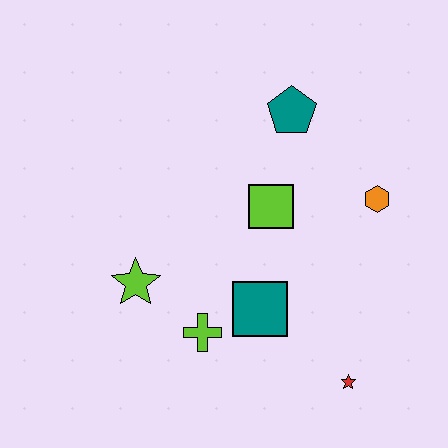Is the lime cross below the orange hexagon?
Yes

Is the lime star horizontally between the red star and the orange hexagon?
No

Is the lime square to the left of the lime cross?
No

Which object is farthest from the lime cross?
The teal pentagon is farthest from the lime cross.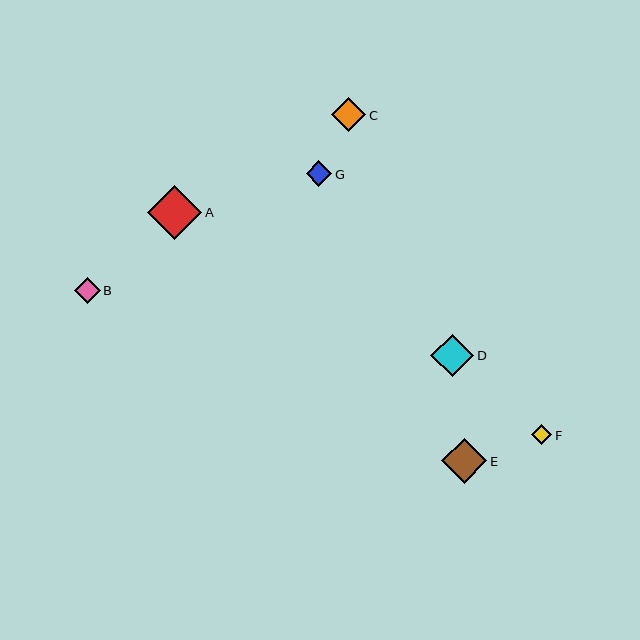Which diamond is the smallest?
Diamond F is the smallest with a size of approximately 20 pixels.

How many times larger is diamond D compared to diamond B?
Diamond D is approximately 1.6 times the size of diamond B.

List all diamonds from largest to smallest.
From largest to smallest: A, E, D, C, B, G, F.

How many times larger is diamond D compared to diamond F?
Diamond D is approximately 2.2 times the size of diamond F.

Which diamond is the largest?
Diamond A is the largest with a size of approximately 55 pixels.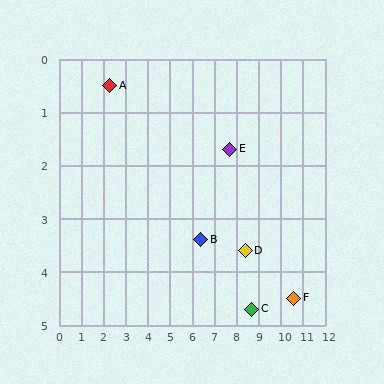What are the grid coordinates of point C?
Point C is at approximately (8.7, 4.7).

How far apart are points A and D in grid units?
Points A and D are about 6.8 grid units apart.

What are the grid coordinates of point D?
Point D is at approximately (8.4, 3.6).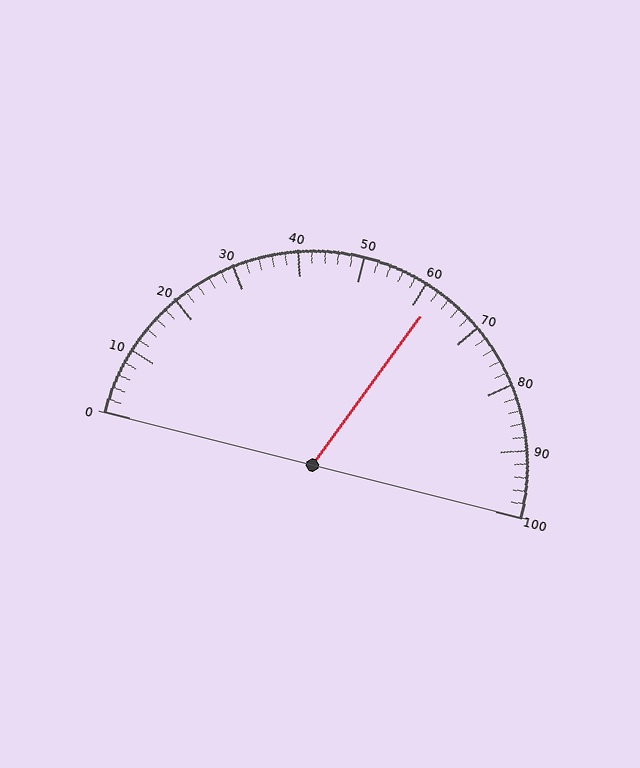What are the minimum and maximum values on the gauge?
The gauge ranges from 0 to 100.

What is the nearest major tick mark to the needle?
The nearest major tick mark is 60.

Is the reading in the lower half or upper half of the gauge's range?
The reading is in the upper half of the range (0 to 100).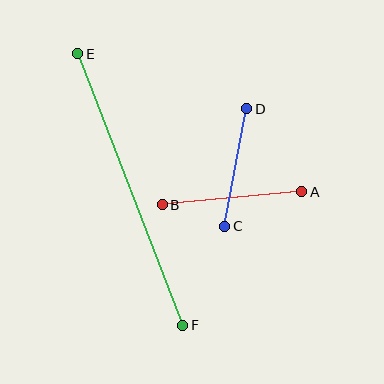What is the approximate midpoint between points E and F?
The midpoint is at approximately (130, 189) pixels.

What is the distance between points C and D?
The distance is approximately 119 pixels.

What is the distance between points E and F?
The distance is approximately 291 pixels.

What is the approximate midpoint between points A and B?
The midpoint is at approximately (232, 198) pixels.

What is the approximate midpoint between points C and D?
The midpoint is at approximately (236, 168) pixels.